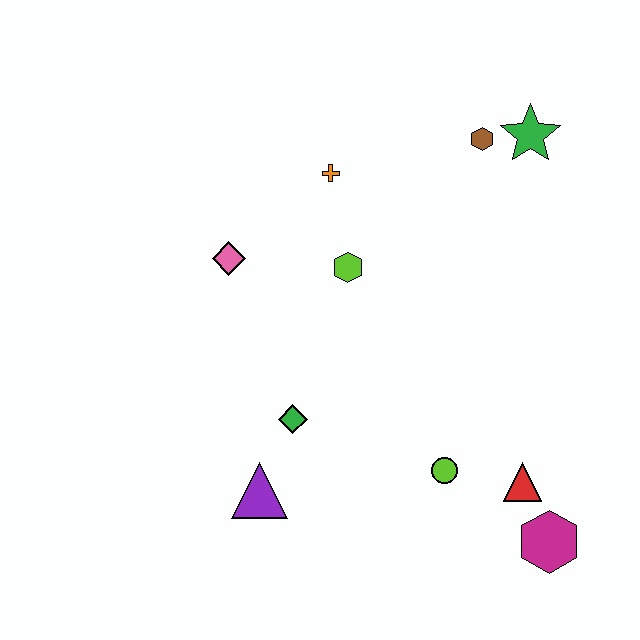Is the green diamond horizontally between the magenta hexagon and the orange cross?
No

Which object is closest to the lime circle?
The red triangle is closest to the lime circle.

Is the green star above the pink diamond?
Yes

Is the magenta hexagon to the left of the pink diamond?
No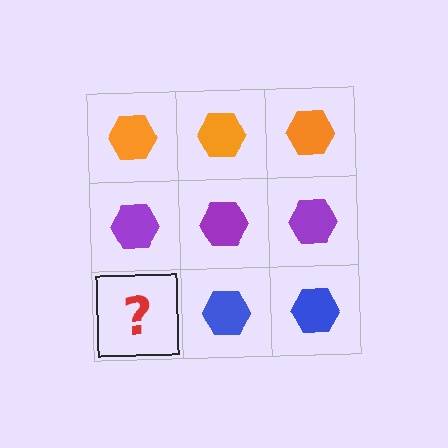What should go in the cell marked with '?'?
The missing cell should contain a blue hexagon.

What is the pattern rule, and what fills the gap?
The rule is that each row has a consistent color. The gap should be filled with a blue hexagon.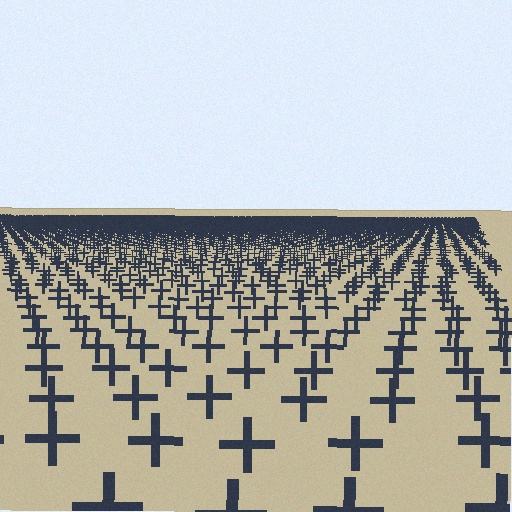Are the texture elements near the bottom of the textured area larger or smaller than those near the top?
Larger. Near the bottom, elements are closer to the viewer and appear at a bigger on-screen size.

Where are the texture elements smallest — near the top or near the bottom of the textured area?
Near the top.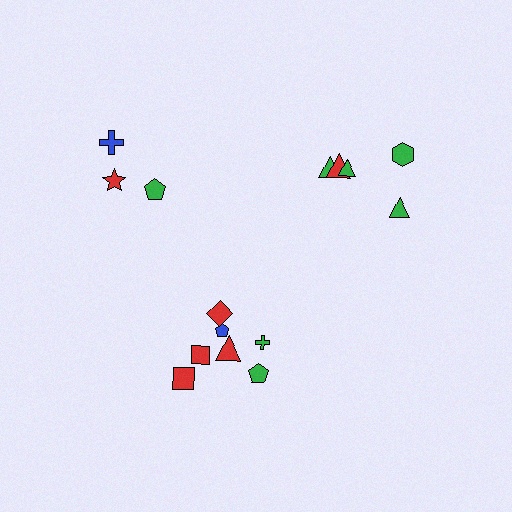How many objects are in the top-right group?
There are 5 objects.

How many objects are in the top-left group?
There are 3 objects.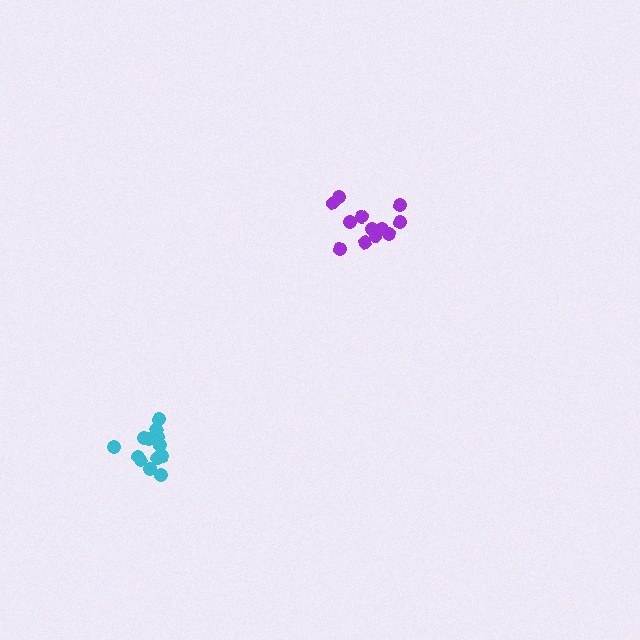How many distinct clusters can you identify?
There are 2 distinct clusters.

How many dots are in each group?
Group 1: 12 dots, Group 2: 13 dots (25 total).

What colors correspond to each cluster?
The clusters are colored: purple, cyan.